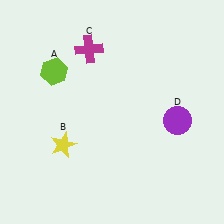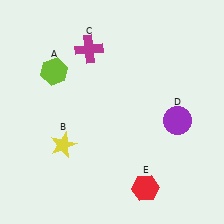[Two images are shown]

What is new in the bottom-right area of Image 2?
A red hexagon (E) was added in the bottom-right area of Image 2.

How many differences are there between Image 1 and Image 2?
There is 1 difference between the two images.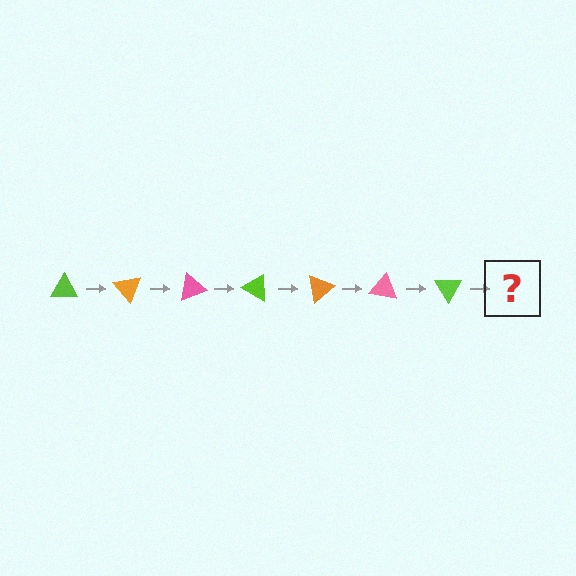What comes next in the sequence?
The next element should be an orange triangle, rotated 350 degrees from the start.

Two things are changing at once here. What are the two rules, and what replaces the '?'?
The two rules are that it rotates 50 degrees each step and the color cycles through lime, orange, and pink. The '?' should be an orange triangle, rotated 350 degrees from the start.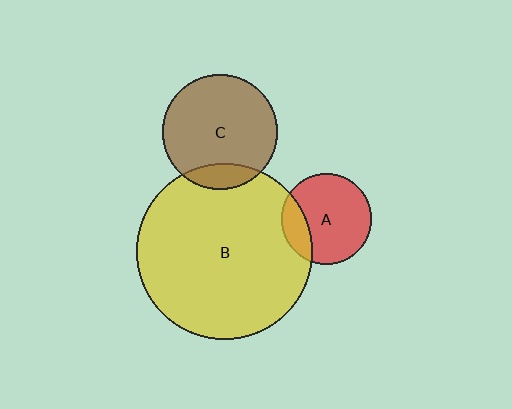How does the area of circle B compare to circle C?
Approximately 2.3 times.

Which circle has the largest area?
Circle B (yellow).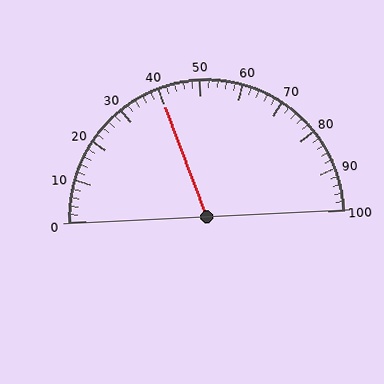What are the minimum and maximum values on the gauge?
The gauge ranges from 0 to 100.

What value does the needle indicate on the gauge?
The needle indicates approximately 40.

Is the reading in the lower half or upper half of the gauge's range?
The reading is in the lower half of the range (0 to 100).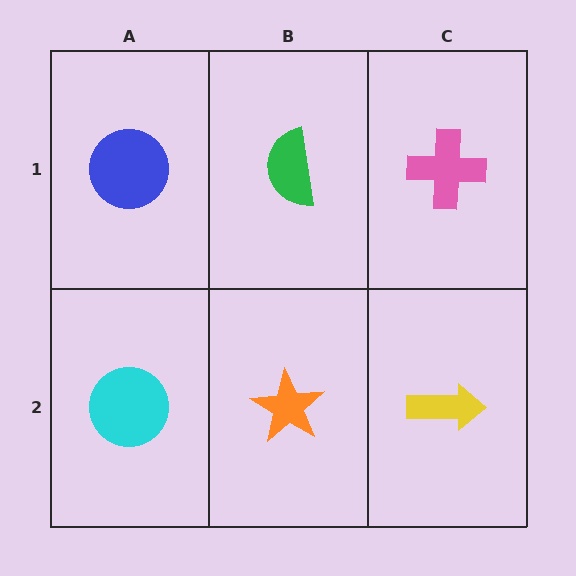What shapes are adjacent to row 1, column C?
A yellow arrow (row 2, column C), a green semicircle (row 1, column B).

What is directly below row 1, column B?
An orange star.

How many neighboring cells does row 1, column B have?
3.